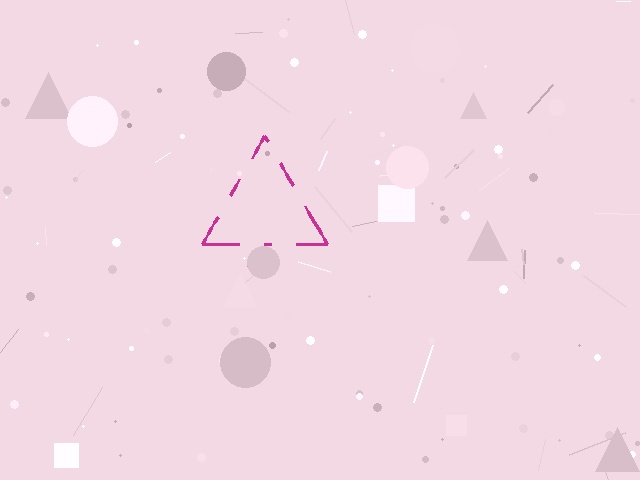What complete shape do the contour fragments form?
The contour fragments form a triangle.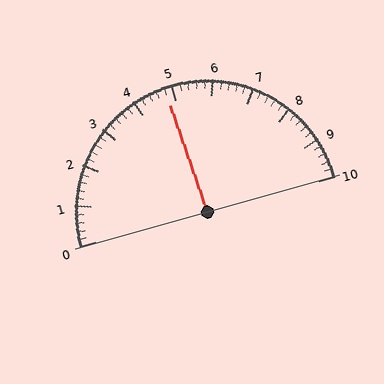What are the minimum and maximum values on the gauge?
The gauge ranges from 0 to 10.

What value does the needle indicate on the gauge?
The needle indicates approximately 4.8.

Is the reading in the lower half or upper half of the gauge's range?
The reading is in the lower half of the range (0 to 10).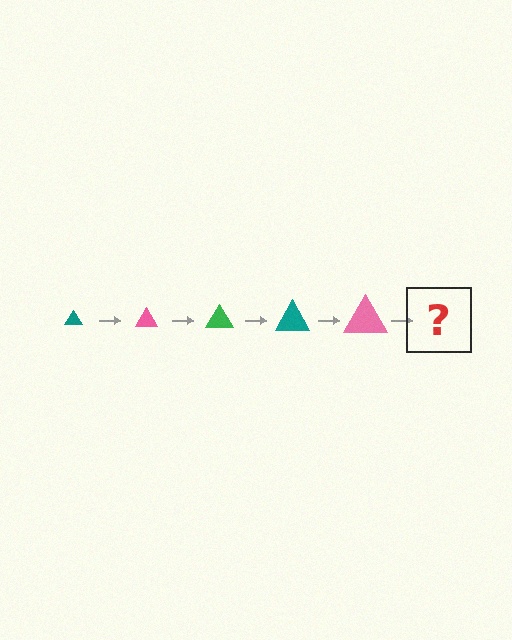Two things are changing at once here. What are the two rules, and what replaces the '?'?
The two rules are that the triangle grows larger each step and the color cycles through teal, pink, and green. The '?' should be a green triangle, larger than the previous one.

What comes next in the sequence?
The next element should be a green triangle, larger than the previous one.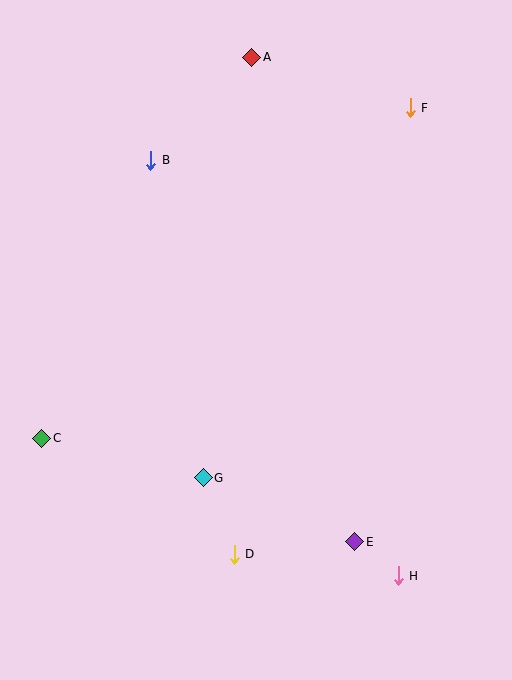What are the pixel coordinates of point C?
Point C is at (42, 439).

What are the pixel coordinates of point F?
Point F is at (410, 108).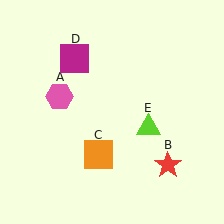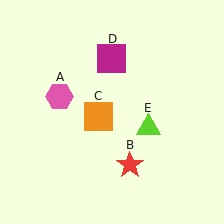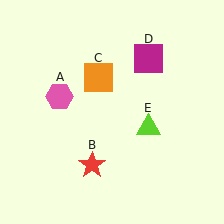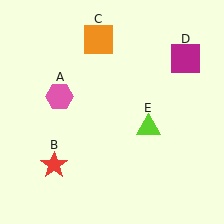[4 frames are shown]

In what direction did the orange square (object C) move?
The orange square (object C) moved up.